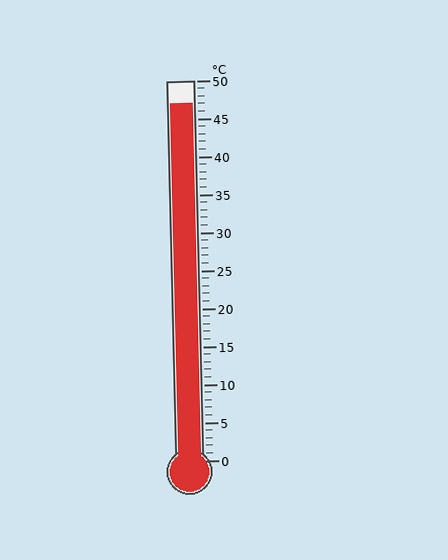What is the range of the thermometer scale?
The thermometer scale ranges from 0°C to 50°C.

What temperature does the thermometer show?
The thermometer shows approximately 47°C.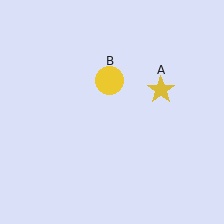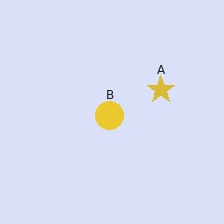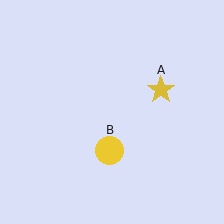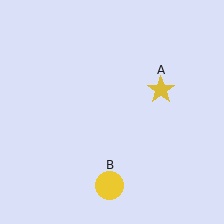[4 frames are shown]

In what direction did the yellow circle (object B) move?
The yellow circle (object B) moved down.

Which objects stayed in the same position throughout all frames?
Yellow star (object A) remained stationary.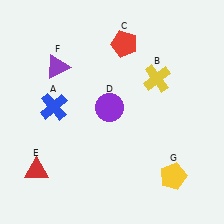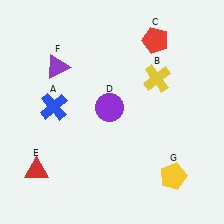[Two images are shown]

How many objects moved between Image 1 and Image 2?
1 object moved between the two images.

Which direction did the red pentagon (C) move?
The red pentagon (C) moved right.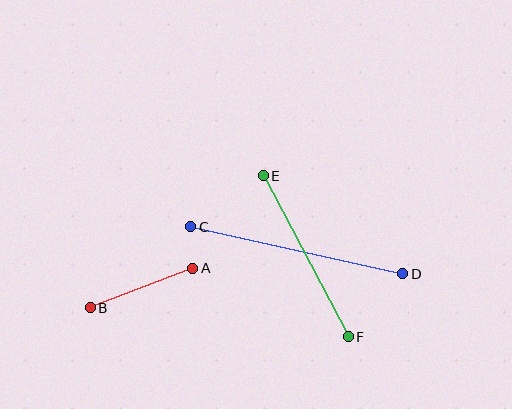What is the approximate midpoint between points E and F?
The midpoint is at approximately (306, 256) pixels.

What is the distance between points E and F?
The distance is approximately 182 pixels.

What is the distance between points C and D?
The distance is approximately 217 pixels.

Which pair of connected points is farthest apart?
Points C and D are farthest apart.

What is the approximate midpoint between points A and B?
The midpoint is at approximately (142, 288) pixels.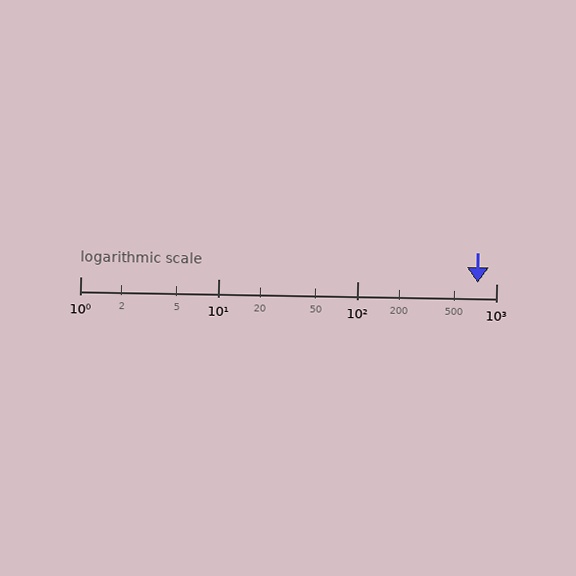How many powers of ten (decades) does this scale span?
The scale spans 3 decades, from 1 to 1000.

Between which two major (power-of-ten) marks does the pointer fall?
The pointer is between 100 and 1000.